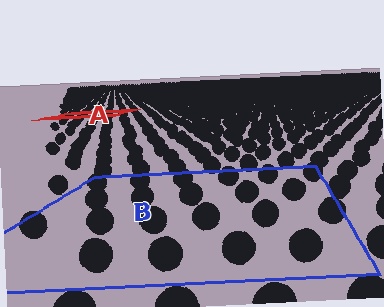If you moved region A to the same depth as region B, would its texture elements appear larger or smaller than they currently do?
They would appear larger. At a closer depth, the same texture elements are projected at a bigger on-screen size.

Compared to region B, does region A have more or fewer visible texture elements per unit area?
Region A has more texture elements per unit area — they are packed more densely because it is farther away.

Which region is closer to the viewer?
Region B is closer. The texture elements there are larger and more spread out.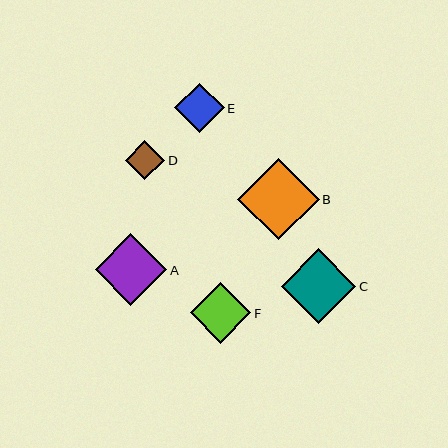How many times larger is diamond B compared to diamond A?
Diamond B is approximately 1.1 times the size of diamond A.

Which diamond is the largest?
Diamond B is the largest with a size of approximately 81 pixels.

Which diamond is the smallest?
Diamond D is the smallest with a size of approximately 39 pixels.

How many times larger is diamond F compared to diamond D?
Diamond F is approximately 1.5 times the size of diamond D.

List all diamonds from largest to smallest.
From largest to smallest: B, C, A, F, E, D.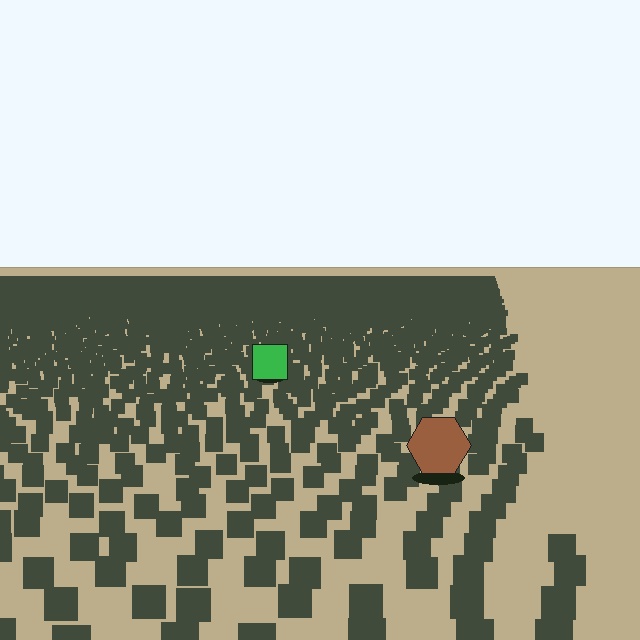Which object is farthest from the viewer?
The green square is farthest from the viewer. It appears smaller and the ground texture around it is denser.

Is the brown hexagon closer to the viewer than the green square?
Yes. The brown hexagon is closer — you can tell from the texture gradient: the ground texture is coarser near it.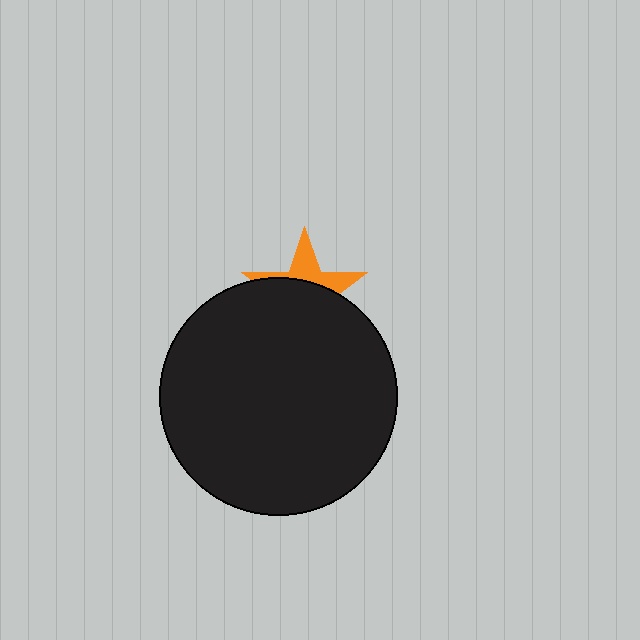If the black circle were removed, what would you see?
You would see the complete orange star.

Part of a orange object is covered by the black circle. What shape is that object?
It is a star.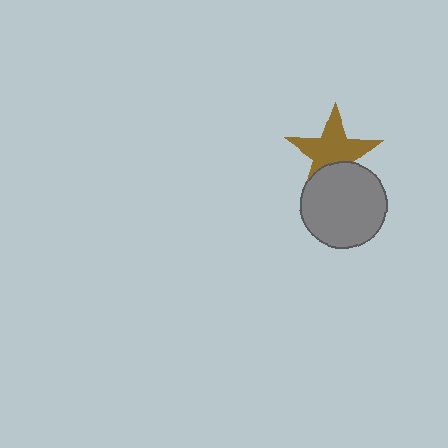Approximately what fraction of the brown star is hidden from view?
Roughly 32% of the brown star is hidden behind the gray circle.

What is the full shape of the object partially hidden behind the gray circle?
The partially hidden object is a brown star.